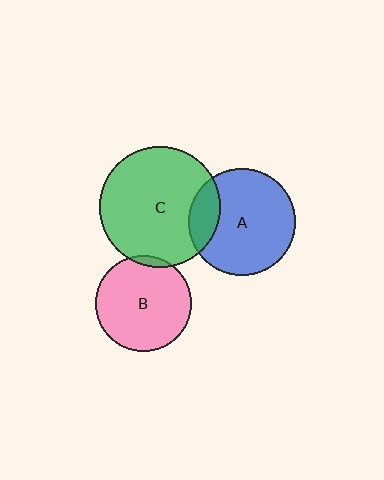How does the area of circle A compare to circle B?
Approximately 1.2 times.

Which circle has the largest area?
Circle C (green).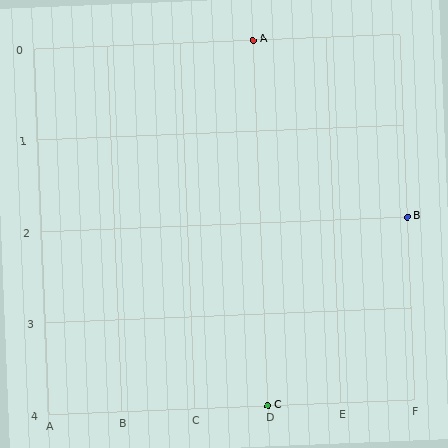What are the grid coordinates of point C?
Point C is at grid coordinates (D, 4).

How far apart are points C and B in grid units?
Points C and B are 2 columns and 2 rows apart (about 2.8 grid units diagonally).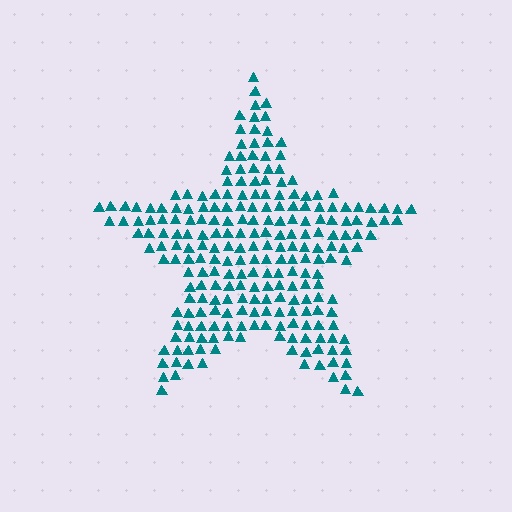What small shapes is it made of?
It is made of small triangles.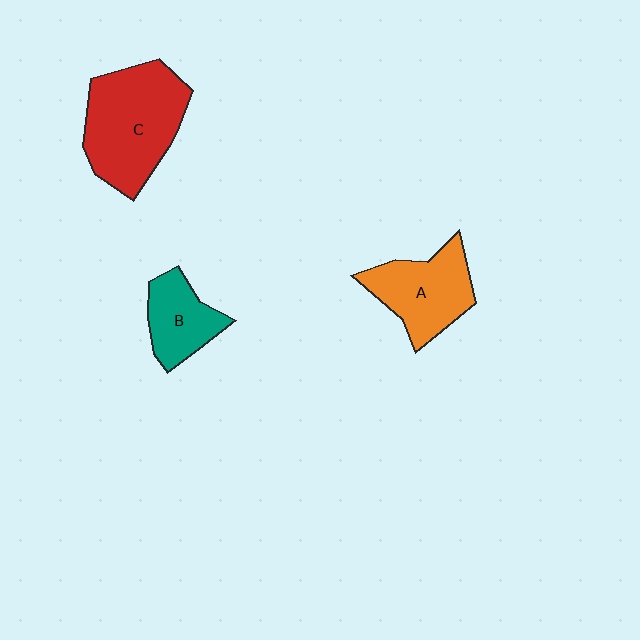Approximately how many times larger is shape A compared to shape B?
Approximately 1.4 times.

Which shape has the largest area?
Shape C (red).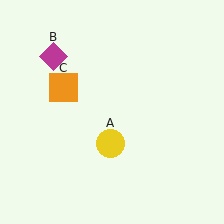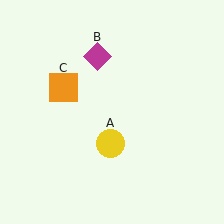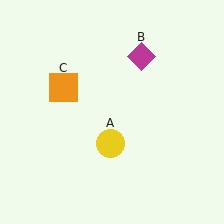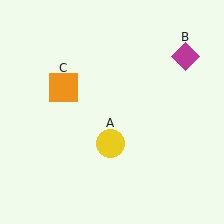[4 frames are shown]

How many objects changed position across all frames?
1 object changed position: magenta diamond (object B).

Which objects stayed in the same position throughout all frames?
Yellow circle (object A) and orange square (object C) remained stationary.